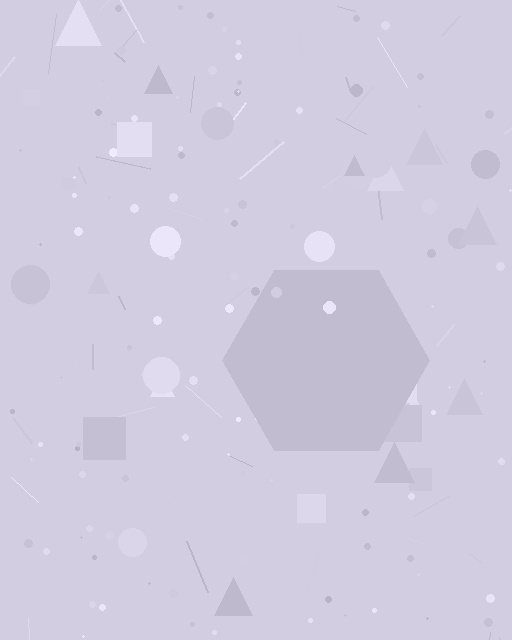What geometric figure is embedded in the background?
A hexagon is embedded in the background.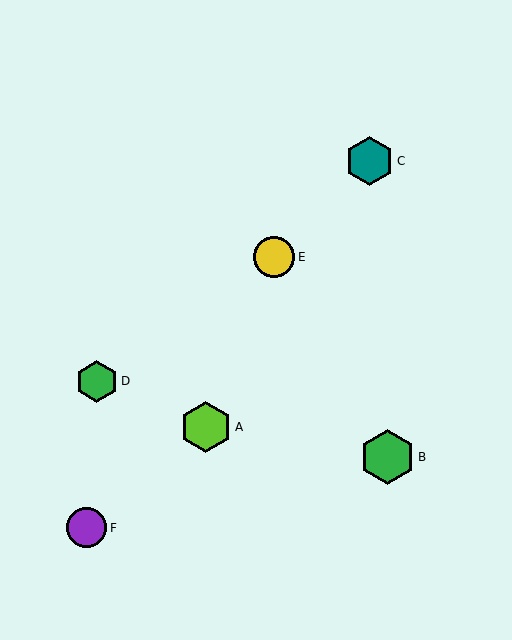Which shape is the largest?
The green hexagon (labeled B) is the largest.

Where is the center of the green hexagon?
The center of the green hexagon is at (388, 457).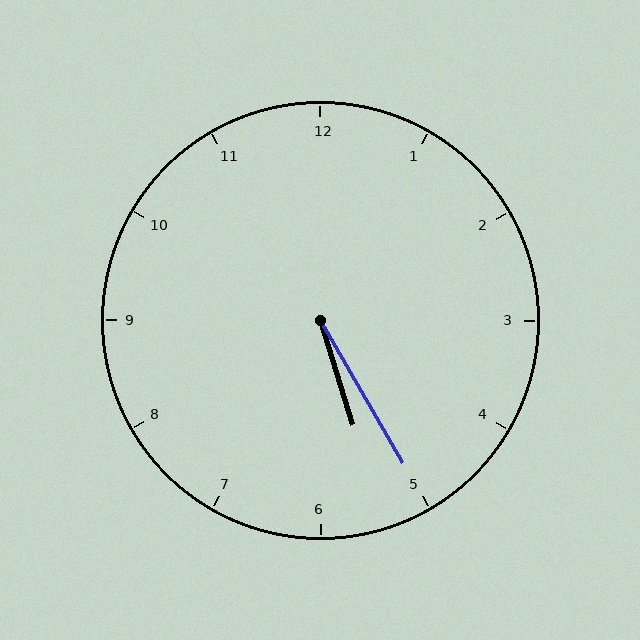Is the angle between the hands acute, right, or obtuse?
It is acute.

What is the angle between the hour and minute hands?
Approximately 12 degrees.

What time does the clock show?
5:25.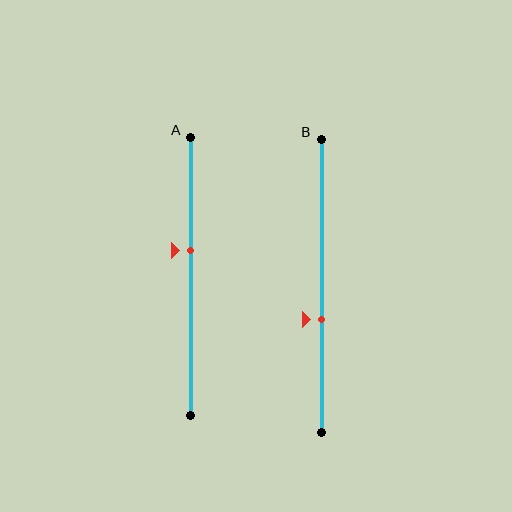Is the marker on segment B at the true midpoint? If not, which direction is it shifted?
No, the marker on segment B is shifted downward by about 12% of the segment length.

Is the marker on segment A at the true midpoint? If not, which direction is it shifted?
No, the marker on segment A is shifted upward by about 9% of the segment length.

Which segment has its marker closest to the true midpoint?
Segment A has its marker closest to the true midpoint.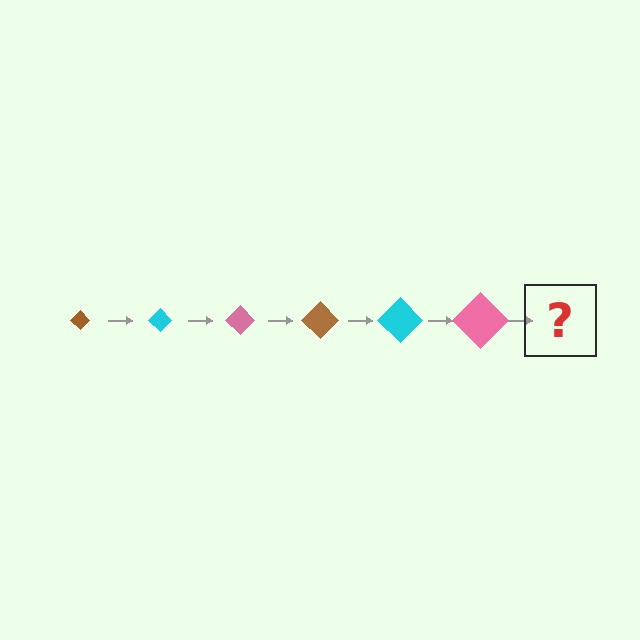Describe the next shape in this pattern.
It should be a brown diamond, larger than the previous one.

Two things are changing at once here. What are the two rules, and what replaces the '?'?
The two rules are that the diamond grows larger each step and the color cycles through brown, cyan, and pink. The '?' should be a brown diamond, larger than the previous one.